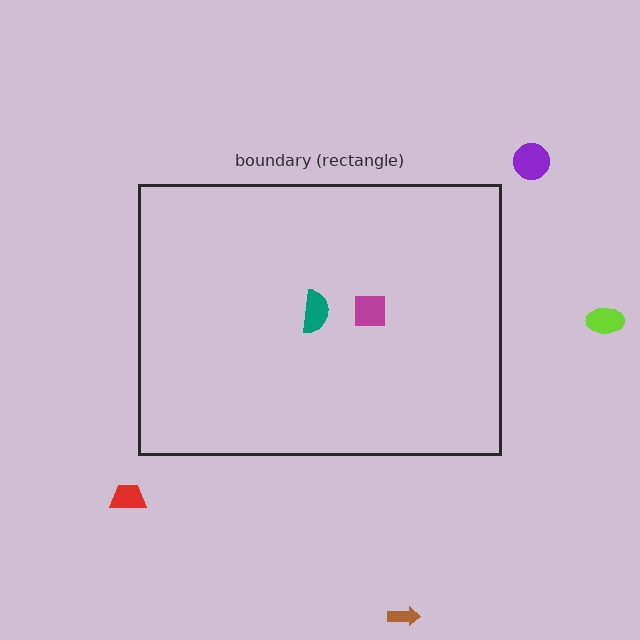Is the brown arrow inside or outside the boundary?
Outside.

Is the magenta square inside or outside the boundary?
Inside.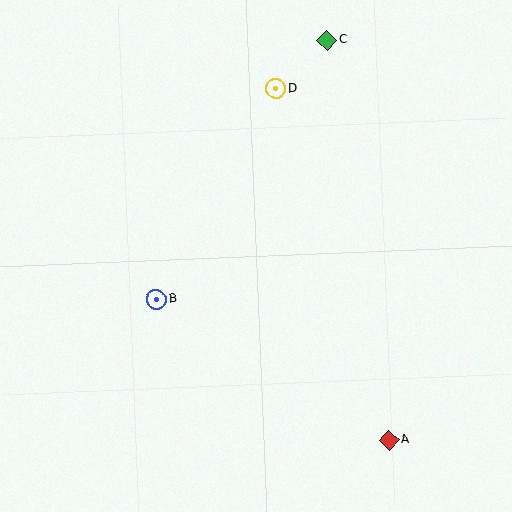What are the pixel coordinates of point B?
Point B is at (156, 299).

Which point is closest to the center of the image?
Point B at (156, 299) is closest to the center.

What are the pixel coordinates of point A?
Point A is at (389, 440).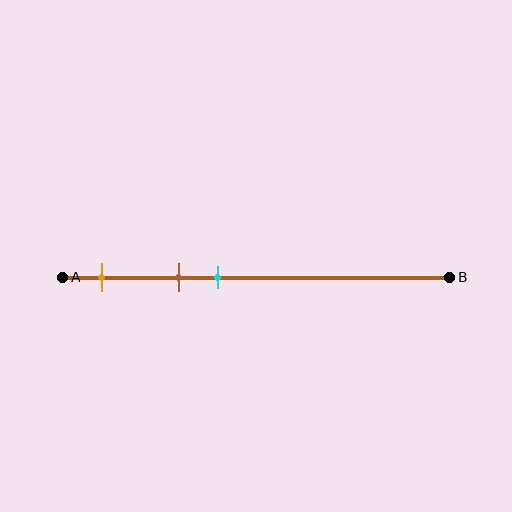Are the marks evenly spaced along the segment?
Yes, the marks are approximately evenly spaced.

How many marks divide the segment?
There are 3 marks dividing the segment.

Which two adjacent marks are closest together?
The brown and cyan marks are the closest adjacent pair.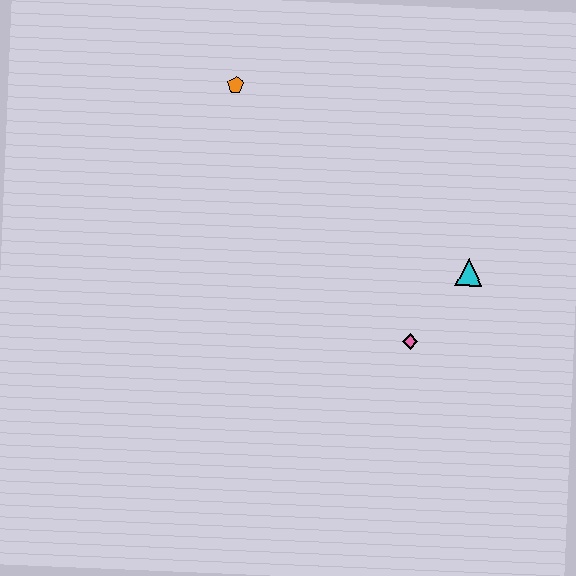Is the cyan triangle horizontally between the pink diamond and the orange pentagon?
No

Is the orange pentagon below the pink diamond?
No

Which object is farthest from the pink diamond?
The orange pentagon is farthest from the pink diamond.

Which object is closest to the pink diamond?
The cyan triangle is closest to the pink diamond.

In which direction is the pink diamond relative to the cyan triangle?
The pink diamond is below the cyan triangle.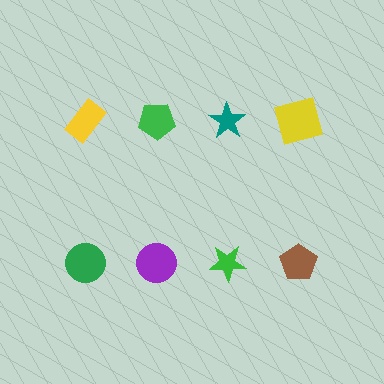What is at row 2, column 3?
A green star.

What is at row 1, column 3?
A teal star.